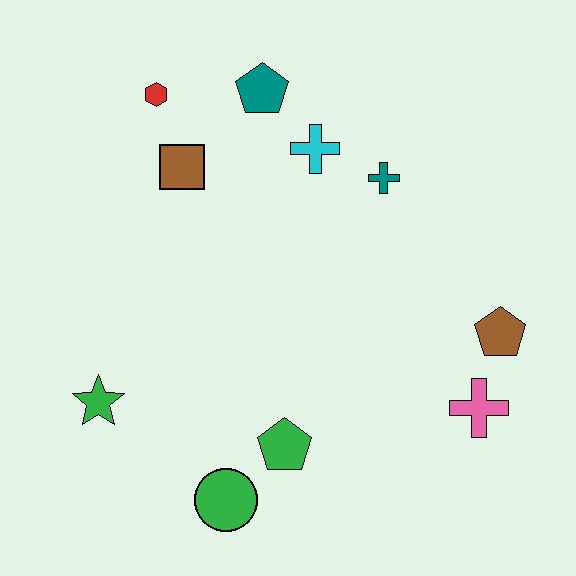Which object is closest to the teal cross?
The cyan cross is closest to the teal cross.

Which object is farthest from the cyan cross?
The green circle is farthest from the cyan cross.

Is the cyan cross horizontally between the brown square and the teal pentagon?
No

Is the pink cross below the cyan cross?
Yes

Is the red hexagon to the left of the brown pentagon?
Yes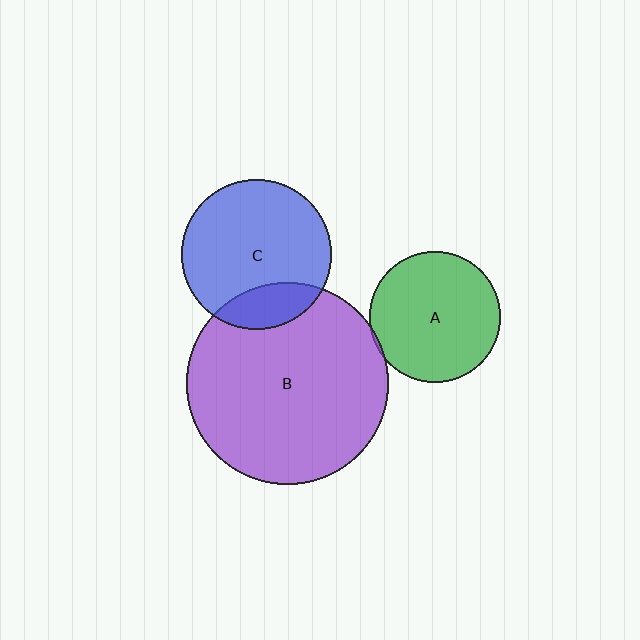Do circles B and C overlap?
Yes.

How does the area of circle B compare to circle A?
Approximately 2.4 times.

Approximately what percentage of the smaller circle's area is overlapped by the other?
Approximately 20%.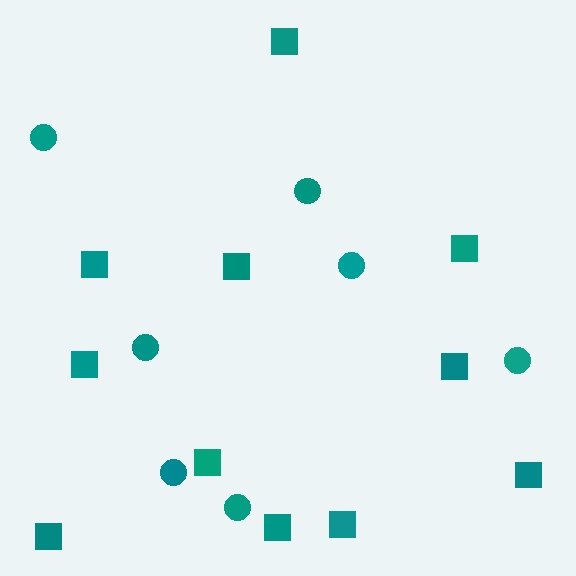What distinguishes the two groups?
There are 2 groups: one group of squares (11) and one group of circles (7).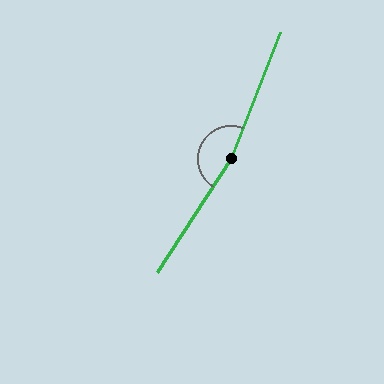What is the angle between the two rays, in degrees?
Approximately 169 degrees.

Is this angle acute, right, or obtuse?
It is obtuse.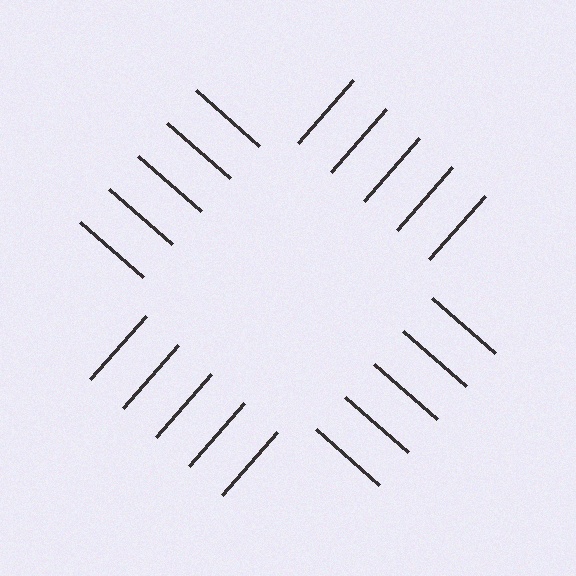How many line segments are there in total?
20 — 5 along each of the 4 edges.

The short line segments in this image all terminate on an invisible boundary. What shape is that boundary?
An illusory square — the line segments terminate on its edges but no continuous stroke is drawn.